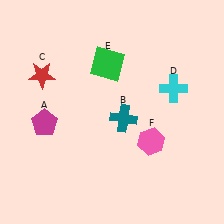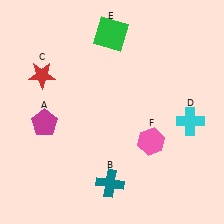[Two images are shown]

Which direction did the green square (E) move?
The green square (E) moved up.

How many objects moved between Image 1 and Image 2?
3 objects moved between the two images.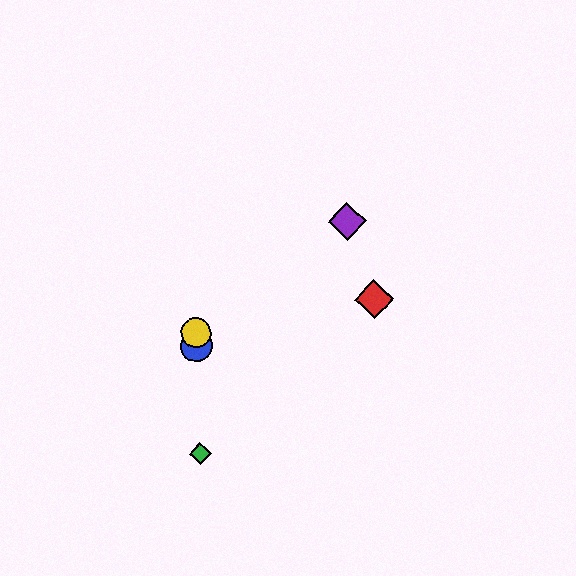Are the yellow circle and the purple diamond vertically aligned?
No, the yellow circle is at x≈196 and the purple diamond is at x≈347.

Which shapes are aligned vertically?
The blue circle, the green diamond, the yellow circle are aligned vertically.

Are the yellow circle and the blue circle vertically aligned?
Yes, both are at x≈196.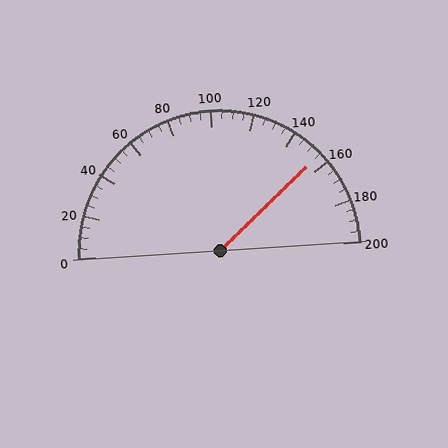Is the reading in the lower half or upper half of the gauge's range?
The reading is in the upper half of the range (0 to 200).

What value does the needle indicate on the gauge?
The needle indicates approximately 155.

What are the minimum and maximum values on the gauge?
The gauge ranges from 0 to 200.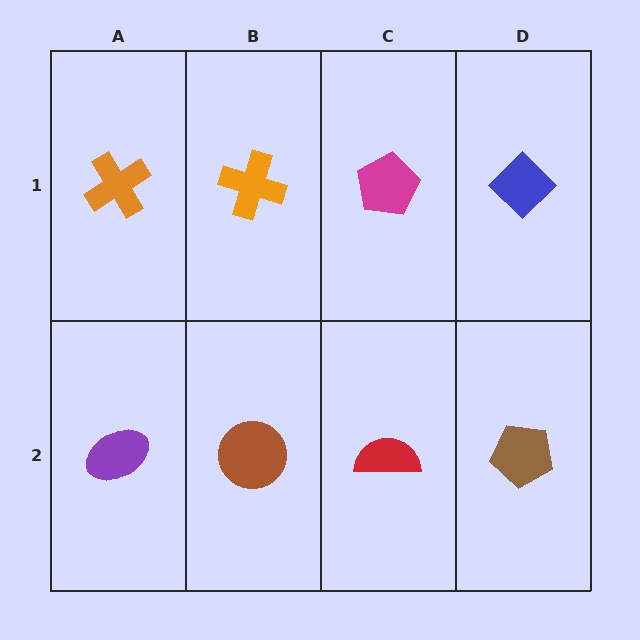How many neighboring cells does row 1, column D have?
2.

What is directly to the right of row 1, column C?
A blue diamond.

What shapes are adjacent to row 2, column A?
An orange cross (row 1, column A), a brown circle (row 2, column B).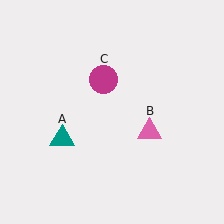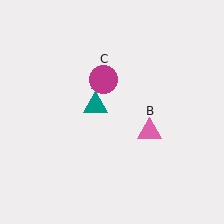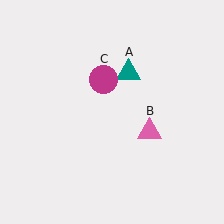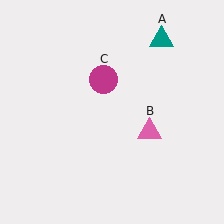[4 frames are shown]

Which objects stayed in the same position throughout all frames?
Pink triangle (object B) and magenta circle (object C) remained stationary.